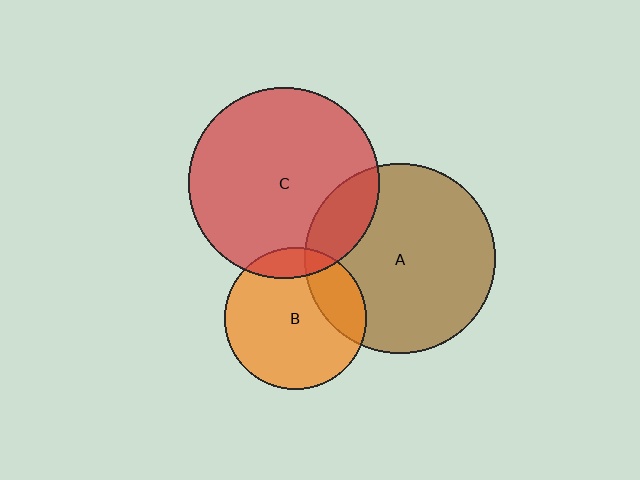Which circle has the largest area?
Circle C (red).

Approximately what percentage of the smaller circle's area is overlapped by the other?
Approximately 15%.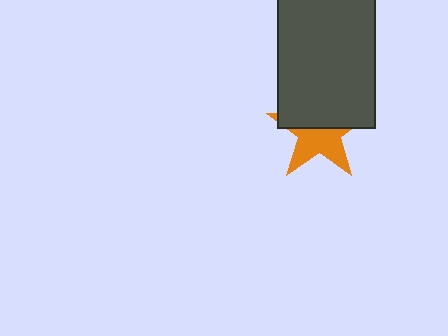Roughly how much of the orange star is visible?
About half of it is visible (roughly 49%).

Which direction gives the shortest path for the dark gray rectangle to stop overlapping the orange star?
Moving up gives the shortest separation.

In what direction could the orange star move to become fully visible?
The orange star could move down. That would shift it out from behind the dark gray rectangle entirely.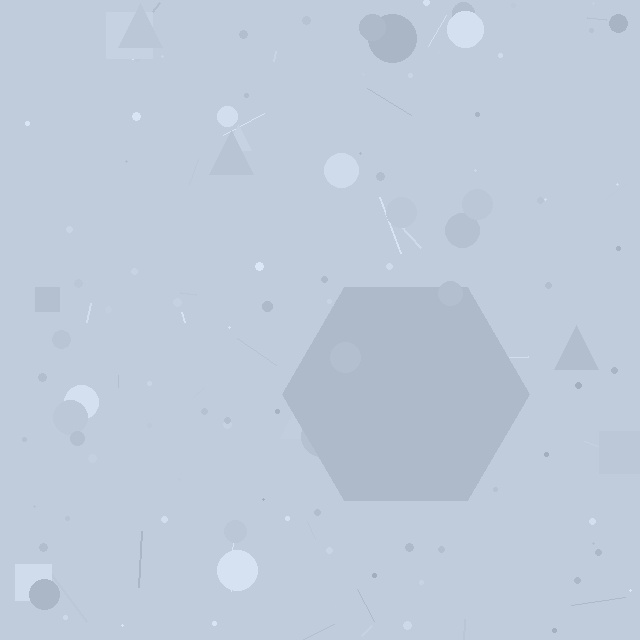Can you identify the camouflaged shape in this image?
The camouflaged shape is a hexagon.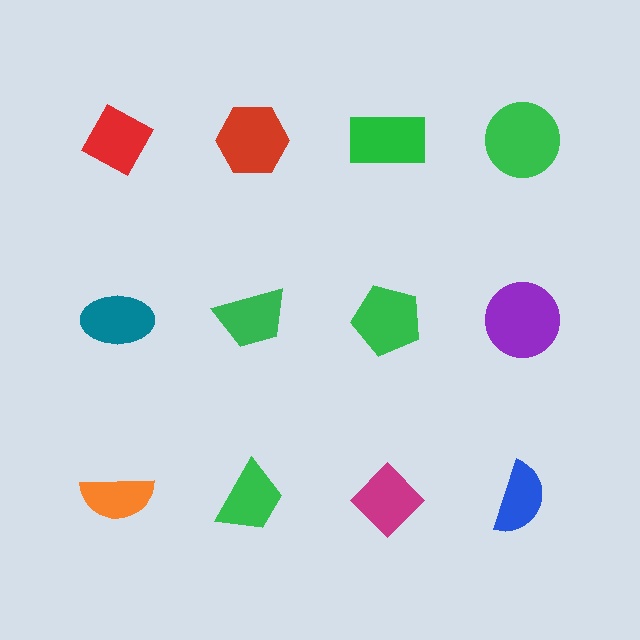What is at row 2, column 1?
A teal ellipse.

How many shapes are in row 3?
4 shapes.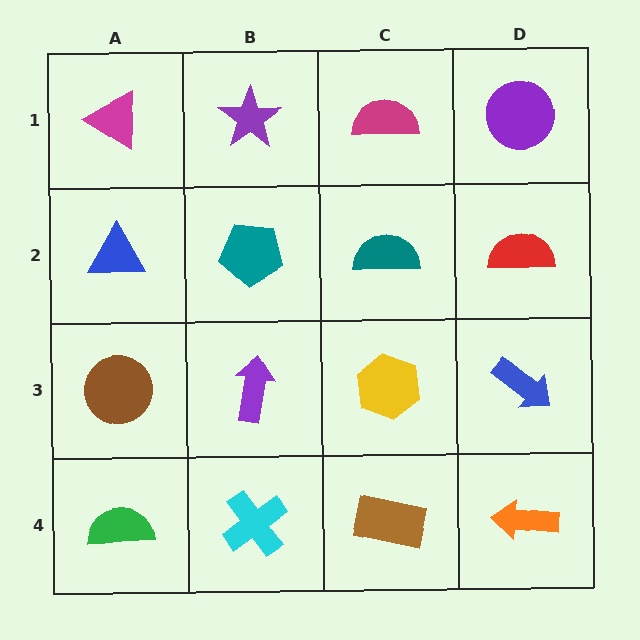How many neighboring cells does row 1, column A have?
2.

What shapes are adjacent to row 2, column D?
A purple circle (row 1, column D), a blue arrow (row 3, column D), a teal semicircle (row 2, column C).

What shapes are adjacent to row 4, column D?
A blue arrow (row 3, column D), a brown rectangle (row 4, column C).